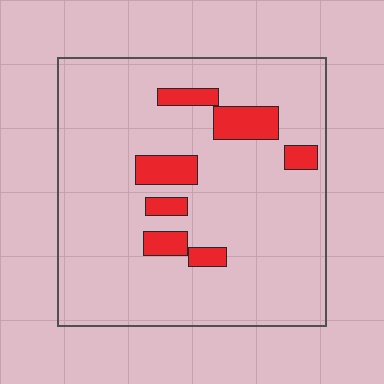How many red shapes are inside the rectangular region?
7.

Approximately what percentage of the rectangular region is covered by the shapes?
Approximately 10%.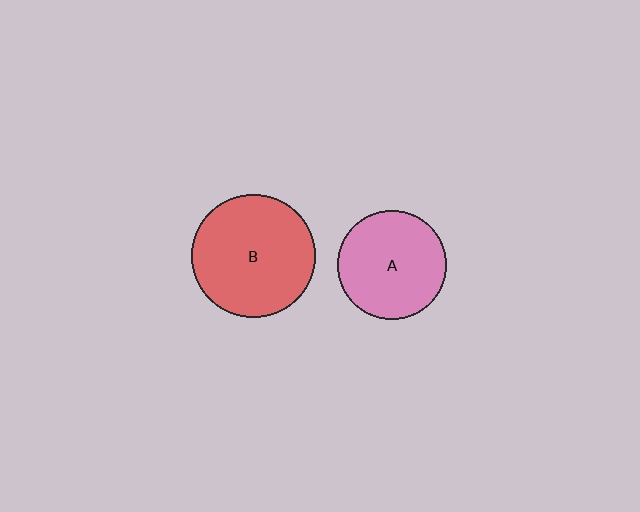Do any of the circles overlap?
No, none of the circles overlap.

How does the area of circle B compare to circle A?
Approximately 1.3 times.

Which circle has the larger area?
Circle B (red).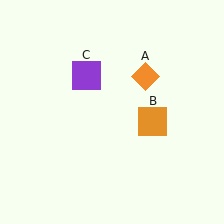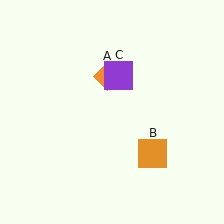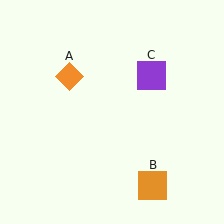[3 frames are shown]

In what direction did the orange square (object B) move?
The orange square (object B) moved down.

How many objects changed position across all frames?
3 objects changed position: orange diamond (object A), orange square (object B), purple square (object C).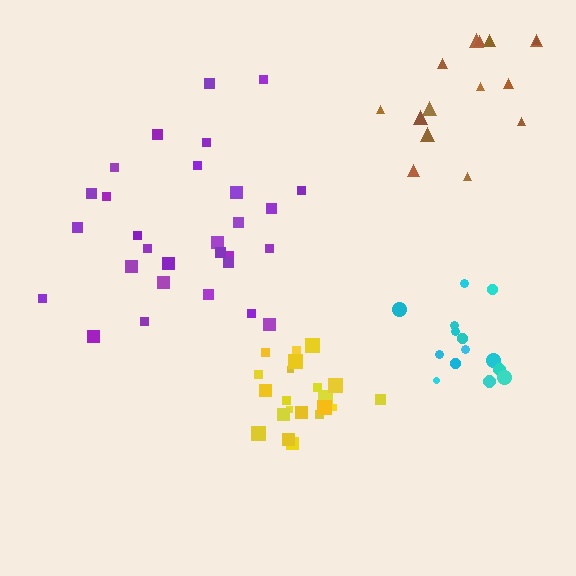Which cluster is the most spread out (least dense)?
Brown.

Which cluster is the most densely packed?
Yellow.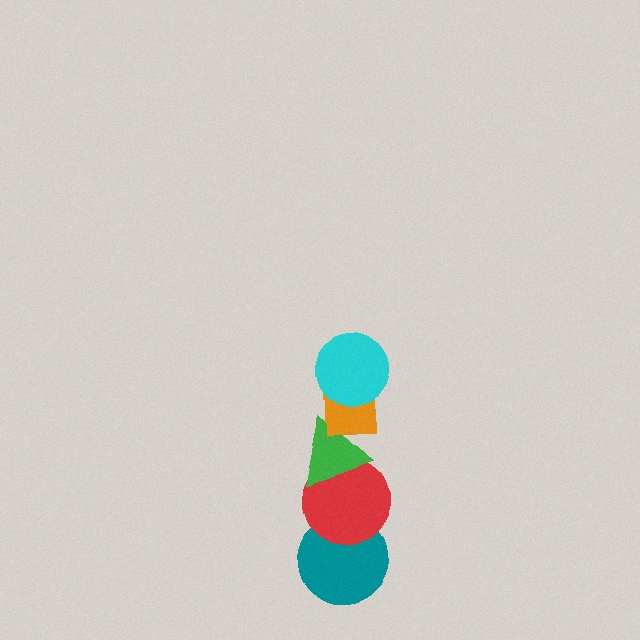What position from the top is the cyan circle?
The cyan circle is 1st from the top.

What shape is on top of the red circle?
The green triangle is on top of the red circle.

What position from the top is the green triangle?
The green triangle is 3rd from the top.